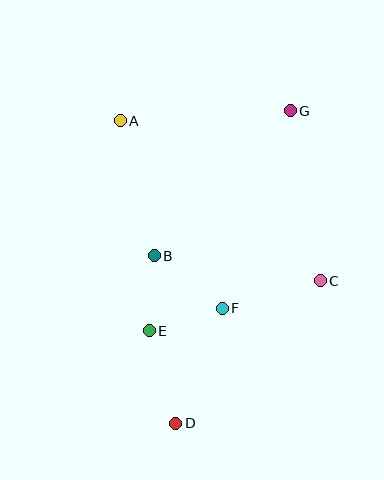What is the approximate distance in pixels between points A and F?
The distance between A and F is approximately 214 pixels.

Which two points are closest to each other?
Points B and E are closest to each other.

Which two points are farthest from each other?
Points D and G are farthest from each other.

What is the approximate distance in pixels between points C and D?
The distance between C and D is approximately 203 pixels.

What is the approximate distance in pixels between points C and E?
The distance between C and E is approximately 178 pixels.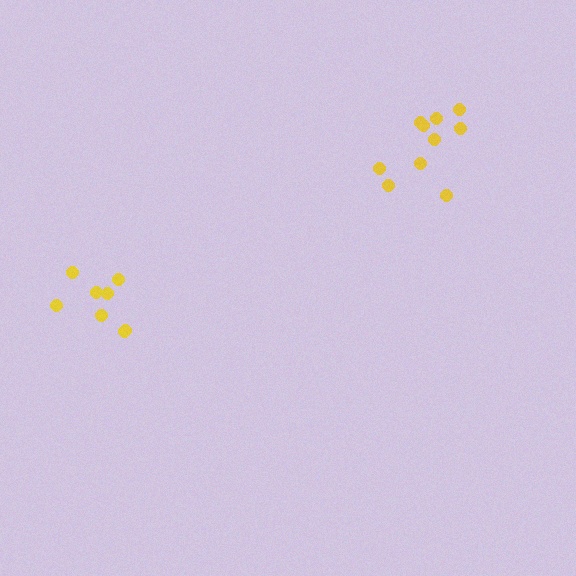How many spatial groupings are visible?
There are 2 spatial groupings.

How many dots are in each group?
Group 1: 10 dots, Group 2: 8 dots (18 total).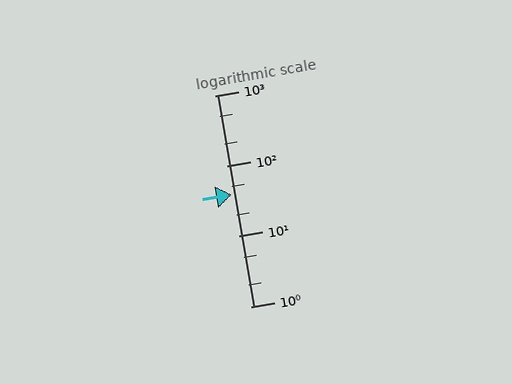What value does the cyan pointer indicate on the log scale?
The pointer indicates approximately 39.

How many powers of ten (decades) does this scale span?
The scale spans 3 decades, from 1 to 1000.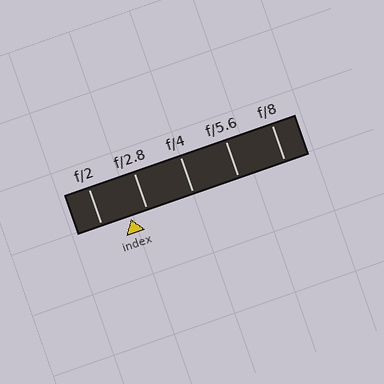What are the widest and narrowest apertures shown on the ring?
The widest aperture shown is f/2 and the narrowest is f/8.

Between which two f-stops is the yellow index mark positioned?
The index mark is between f/2 and f/2.8.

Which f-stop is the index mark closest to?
The index mark is closest to f/2.8.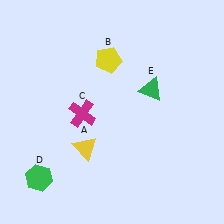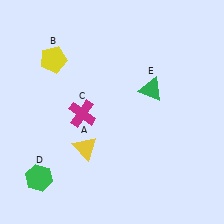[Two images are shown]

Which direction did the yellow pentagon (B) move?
The yellow pentagon (B) moved left.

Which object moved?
The yellow pentagon (B) moved left.